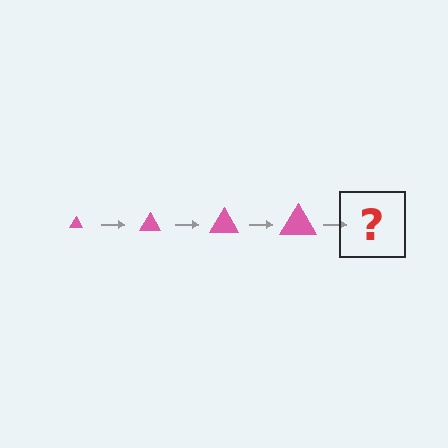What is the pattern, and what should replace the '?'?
The pattern is that the triangle gets progressively larger each step. The '?' should be a pink triangle, larger than the previous one.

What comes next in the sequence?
The next element should be a pink triangle, larger than the previous one.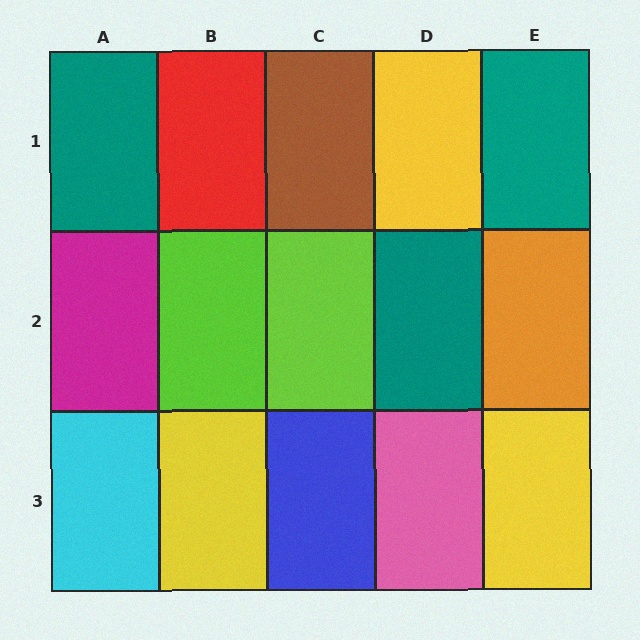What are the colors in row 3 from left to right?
Cyan, yellow, blue, pink, yellow.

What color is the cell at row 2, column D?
Teal.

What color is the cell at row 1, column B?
Red.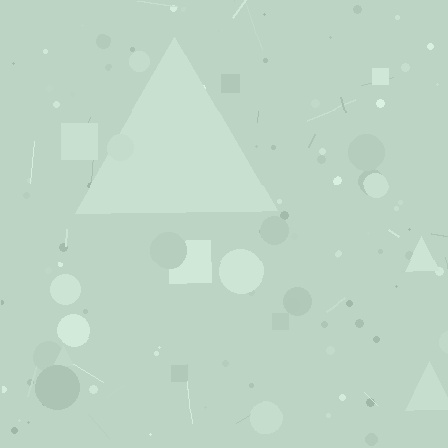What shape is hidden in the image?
A triangle is hidden in the image.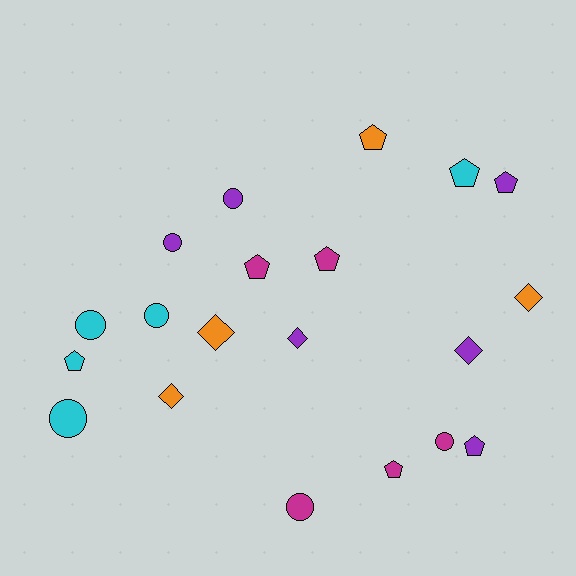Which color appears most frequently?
Purple, with 6 objects.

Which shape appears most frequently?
Pentagon, with 8 objects.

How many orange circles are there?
There are no orange circles.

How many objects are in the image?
There are 20 objects.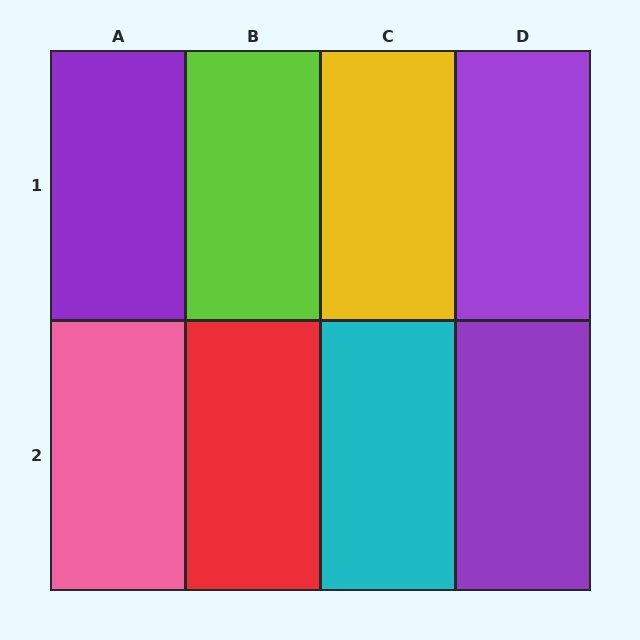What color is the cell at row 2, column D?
Purple.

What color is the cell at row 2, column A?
Pink.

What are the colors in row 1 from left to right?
Purple, lime, yellow, purple.